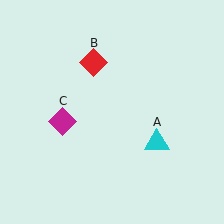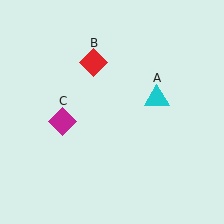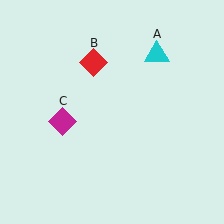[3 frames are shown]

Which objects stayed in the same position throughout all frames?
Red diamond (object B) and magenta diamond (object C) remained stationary.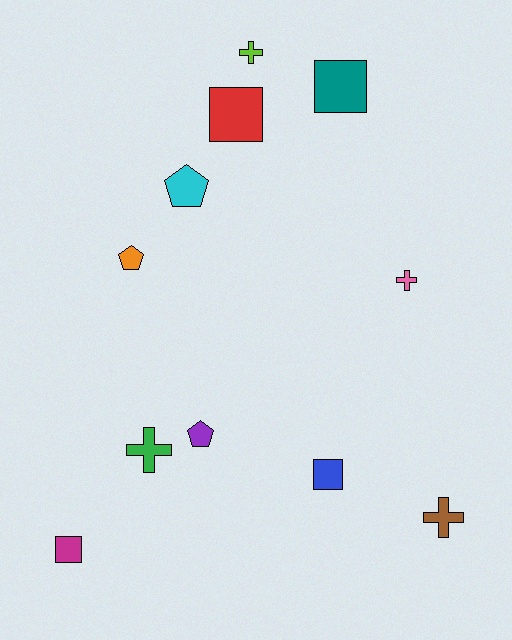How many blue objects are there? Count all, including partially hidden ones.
There is 1 blue object.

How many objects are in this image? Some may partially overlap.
There are 11 objects.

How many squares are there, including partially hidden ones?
There are 4 squares.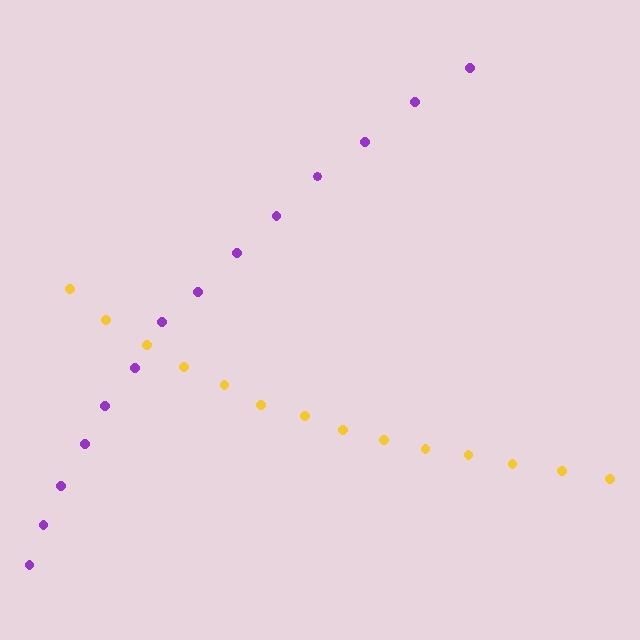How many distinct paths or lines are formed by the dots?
There are 2 distinct paths.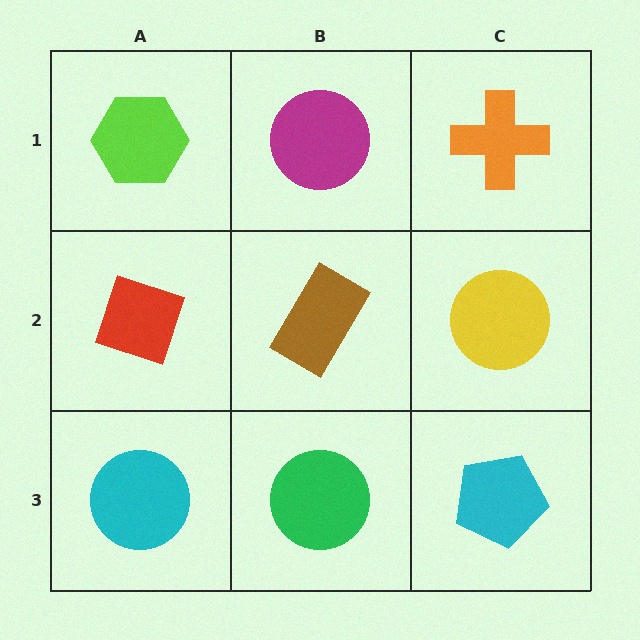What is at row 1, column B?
A magenta circle.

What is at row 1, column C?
An orange cross.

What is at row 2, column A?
A red diamond.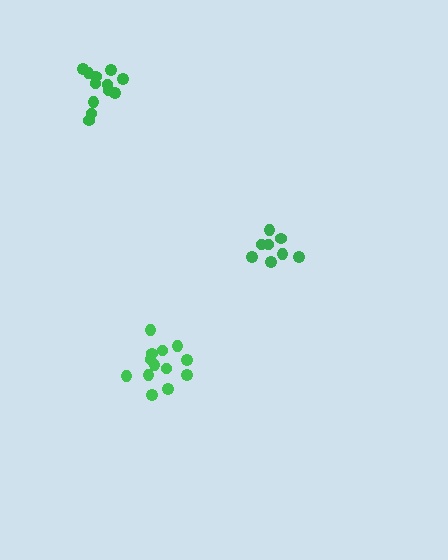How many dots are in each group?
Group 1: 8 dots, Group 2: 12 dots, Group 3: 13 dots (33 total).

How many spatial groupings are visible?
There are 3 spatial groupings.